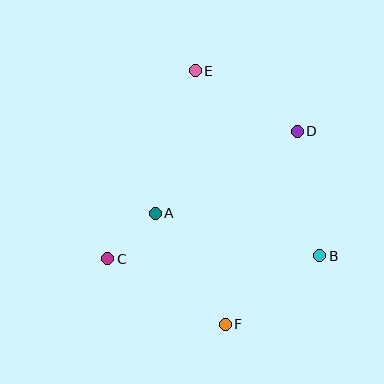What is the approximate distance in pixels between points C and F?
The distance between C and F is approximately 134 pixels.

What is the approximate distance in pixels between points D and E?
The distance between D and E is approximately 119 pixels.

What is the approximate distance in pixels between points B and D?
The distance between B and D is approximately 127 pixels.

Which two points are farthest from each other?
Points E and F are farthest from each other.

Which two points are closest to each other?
Points A and C are closest to each other.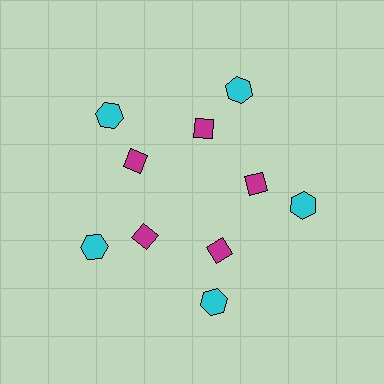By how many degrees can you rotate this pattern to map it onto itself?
The pattern maps onto itself every 72 degrees of rotation.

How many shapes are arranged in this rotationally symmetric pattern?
There are 10 shapes, arranged in 5 groups of 2.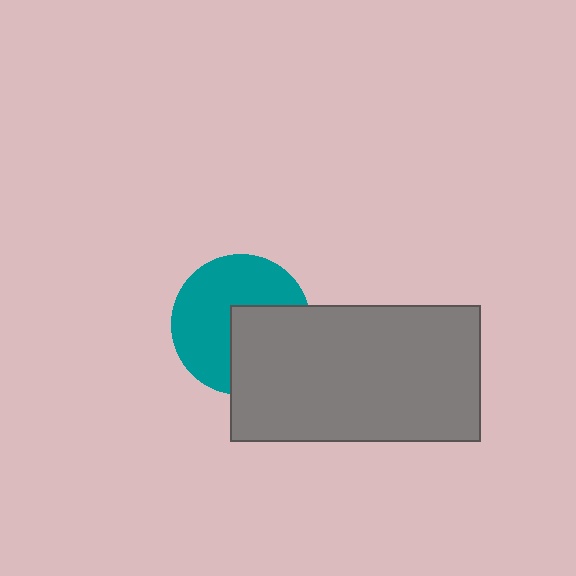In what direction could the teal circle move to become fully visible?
The teal circle could move toward the upper-left. That would shift it out from behind the gray rectangle entirely.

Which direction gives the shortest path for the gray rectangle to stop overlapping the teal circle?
Moving toward the lower-right gives the shortest separation.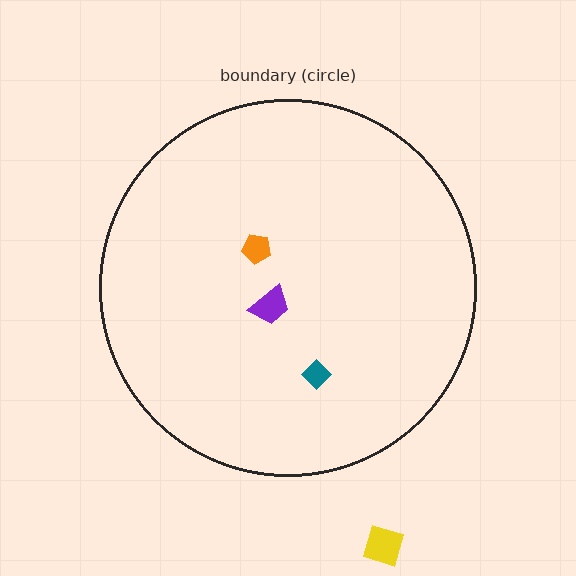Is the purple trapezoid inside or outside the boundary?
Inside.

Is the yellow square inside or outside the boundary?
Outside.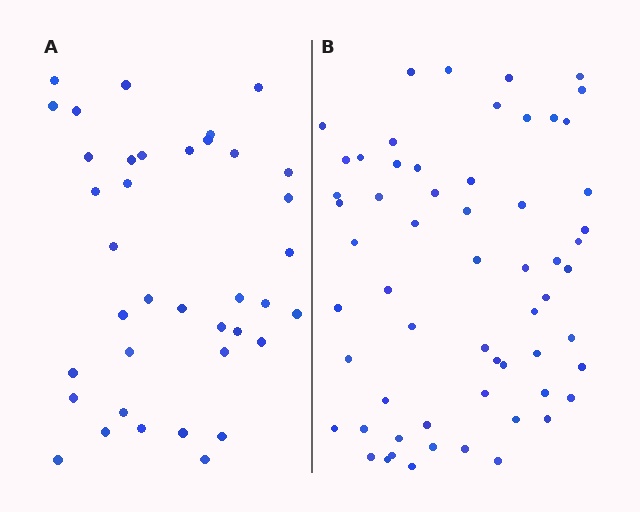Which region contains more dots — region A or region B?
Region B (the right region) has more dots.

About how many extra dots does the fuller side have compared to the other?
Region B has approximately 20 more dots than region A.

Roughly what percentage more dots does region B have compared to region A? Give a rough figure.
About 60% more.